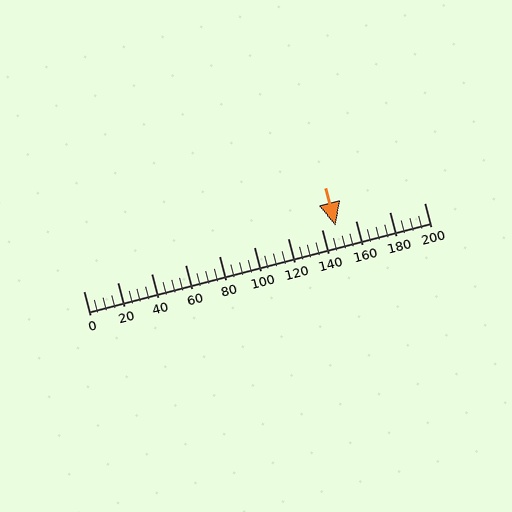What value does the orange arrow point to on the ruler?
The orange arrow points to approximately 148.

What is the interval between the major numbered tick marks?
The major tick marks are spaced 20 units apart.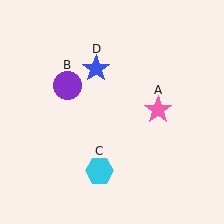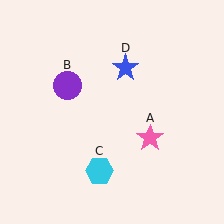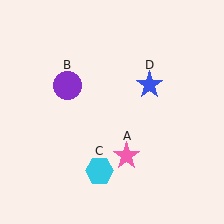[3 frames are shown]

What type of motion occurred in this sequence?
The pink star (object A), blue star (object D) rotated clockwise around the center of the scene.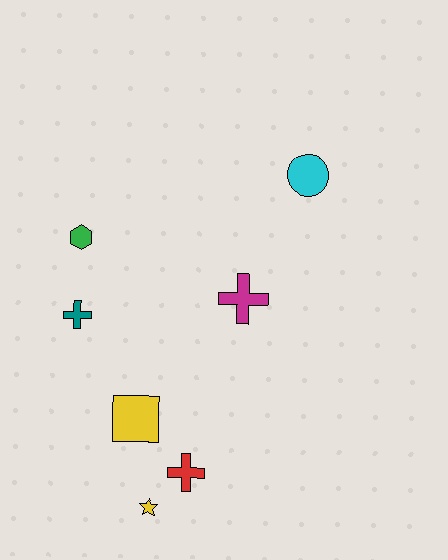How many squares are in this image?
There is 1 square.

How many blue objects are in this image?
There are no blue objects.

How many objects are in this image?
There are 7 objects.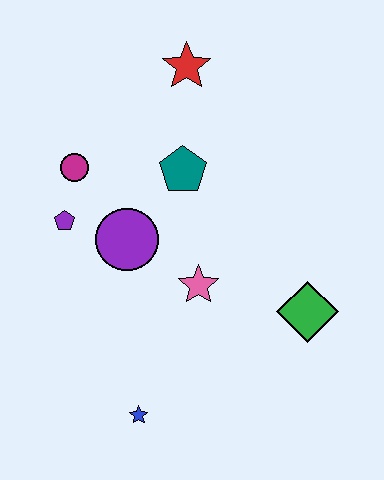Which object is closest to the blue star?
The pink star is closest to the blue star.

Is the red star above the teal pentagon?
Yes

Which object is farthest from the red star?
The blue star is farthest from the red star.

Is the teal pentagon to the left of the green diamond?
Yes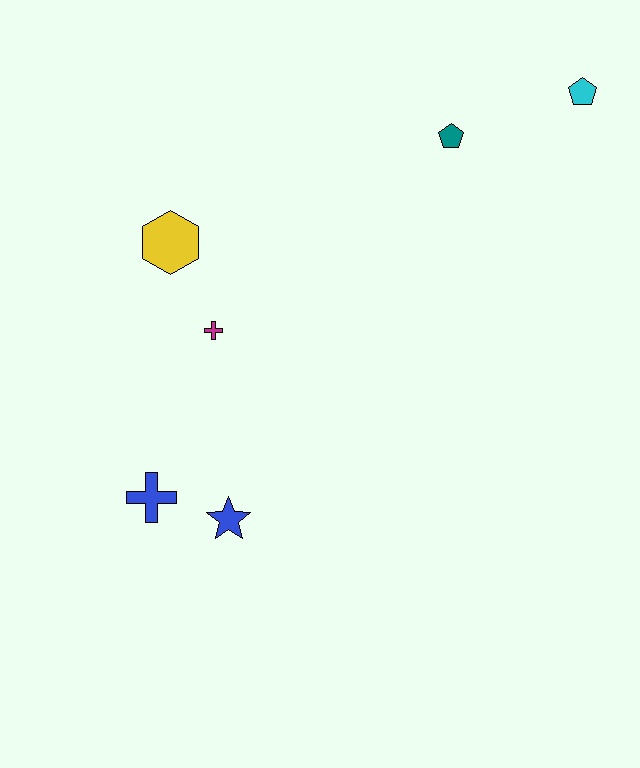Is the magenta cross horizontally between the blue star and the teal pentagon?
No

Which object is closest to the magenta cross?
The yellow hexagon is closest to the magenta cross.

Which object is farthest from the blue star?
The cyan pentagon is farthest from the blue star.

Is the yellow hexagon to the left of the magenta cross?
Yes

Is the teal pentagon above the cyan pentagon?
No